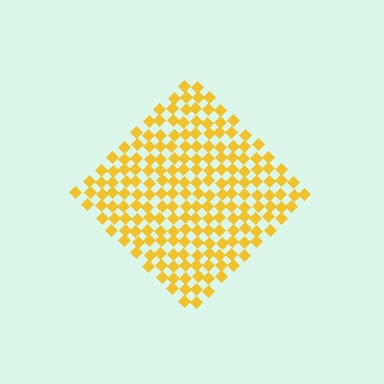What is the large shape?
The large shape is a diamond.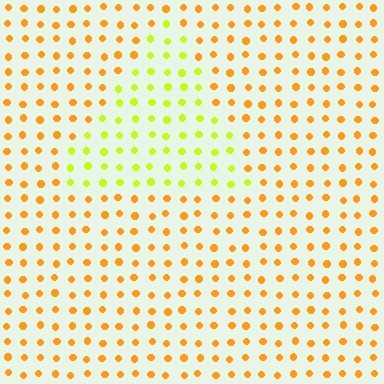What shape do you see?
I see a triangle.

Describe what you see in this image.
The image is filled with small orange elements in a uniform arrangement. A triangle-shaped region is visible where the elements are tinted to a slightly different hue, forming a subtle color boundary.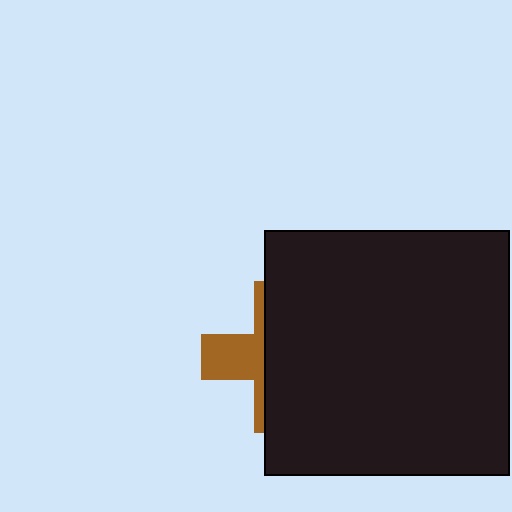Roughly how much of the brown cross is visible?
A small part of it is visible (roughly 32%).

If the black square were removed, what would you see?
You would see the complete brown cross.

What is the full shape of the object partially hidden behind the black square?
The partially hidden object is a brown cross.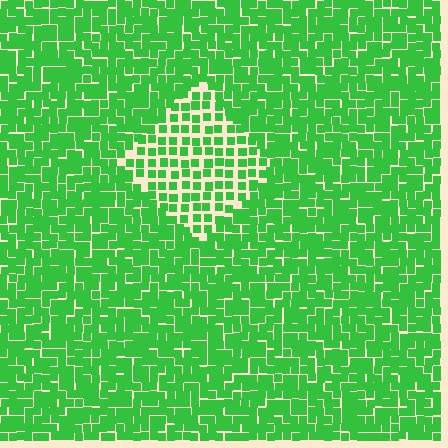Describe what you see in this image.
The image contains small green elements arranged at two different densities. A diamond-shaped region is visible where the elements are less densely packed than the surrounding area.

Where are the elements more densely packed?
The elements are more densely packed outside the diamond boundary.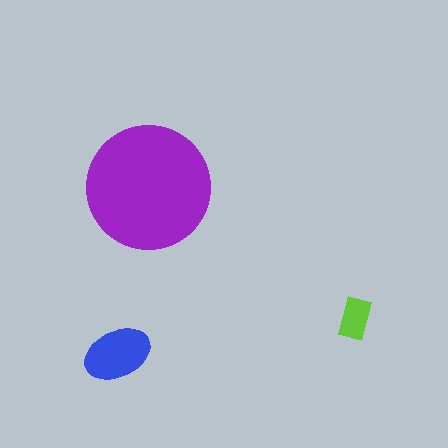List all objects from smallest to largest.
The lime rectangle, the blue ellipse, the purple circle.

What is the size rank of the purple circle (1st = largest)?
1st.